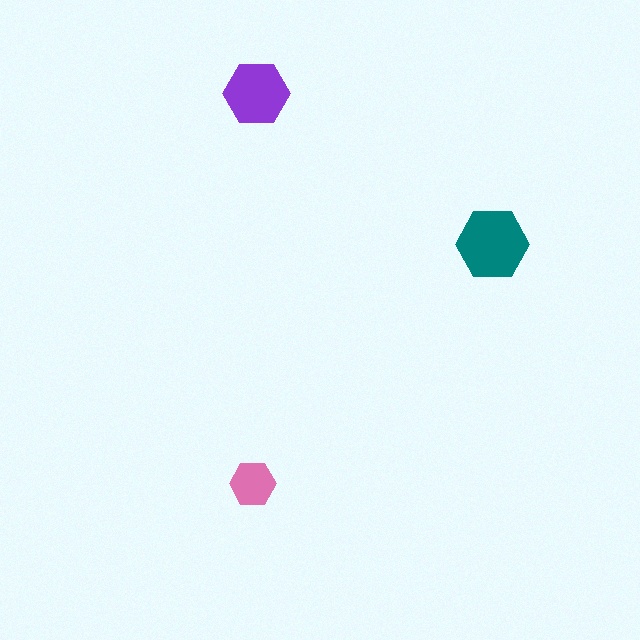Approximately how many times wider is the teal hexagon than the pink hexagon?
About 1.5 times wider.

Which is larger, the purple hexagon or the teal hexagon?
The teal one.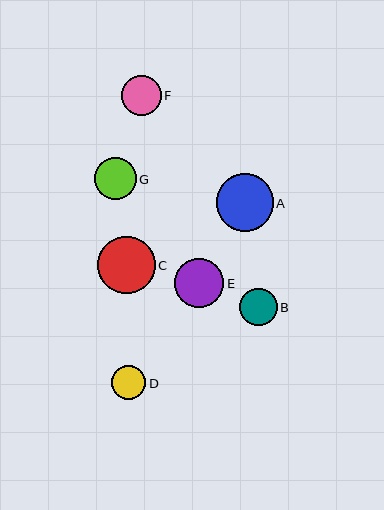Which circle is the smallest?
Circle D is the smallest with a size of approximately 34 pixels.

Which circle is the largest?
Circle C is the largest with a size of approximately 57 pixels.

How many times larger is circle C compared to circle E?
Circle C is approximately 1.2 times the size of circle E.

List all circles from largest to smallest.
From largest to smallest: C, A, E, G, F, B, D.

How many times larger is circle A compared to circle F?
Circle A is approximately 1.4 times the size of circle F.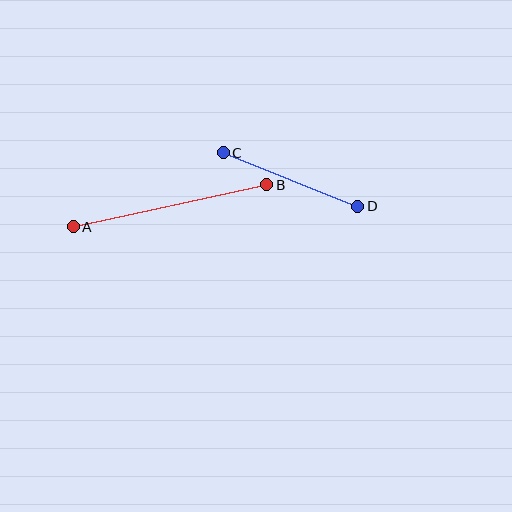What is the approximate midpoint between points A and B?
The midpoint is at approximately (170, 206) pixels.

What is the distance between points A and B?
The distance is approximately 198 pixels.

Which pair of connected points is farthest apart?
Points A and B are farthest apart.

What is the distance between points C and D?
The distance is approximately 145 pixels.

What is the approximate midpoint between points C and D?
The midpoint is at approximately (291, 179) pixels.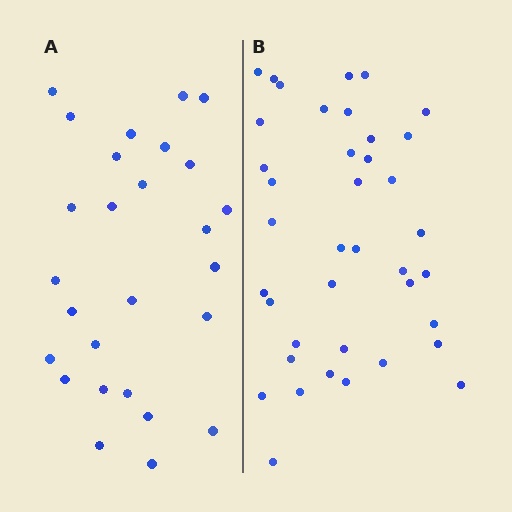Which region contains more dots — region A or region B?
Region B (the right region) has more dots.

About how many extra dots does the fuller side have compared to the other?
Region B has roughly 12 or so more dots than region A.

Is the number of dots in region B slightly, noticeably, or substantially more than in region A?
Region B has noticeably more, but not dramatically so. The ratio is roughly 1.4 to 1.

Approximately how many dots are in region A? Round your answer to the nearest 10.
About 30 dots. (The exact count is 27, which rounds to 30.)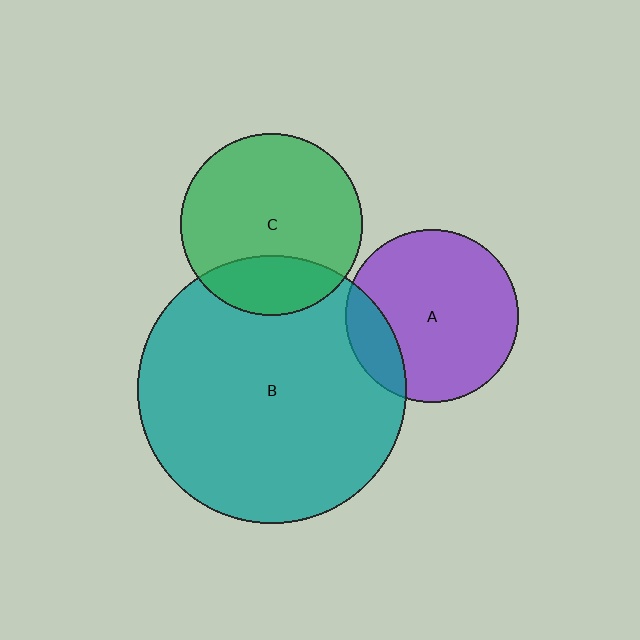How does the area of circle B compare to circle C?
Approximately 2.2 times.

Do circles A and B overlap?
Yes.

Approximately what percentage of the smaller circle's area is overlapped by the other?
Approximately 15%.